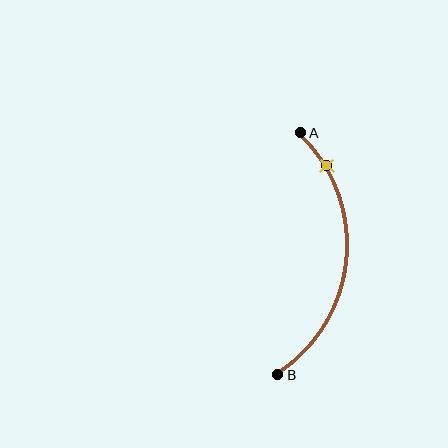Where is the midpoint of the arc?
The arc midpoint is the point on the curve farthest from the straight line joining A and B. It sits to the right of that line.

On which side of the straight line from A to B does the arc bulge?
The arc bulges to the right of the straight line connecting A and B.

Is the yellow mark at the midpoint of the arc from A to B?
No. The yellow mark lies on the arc but is closer to endpoint A. The arc midpoint would be at the point on the curve equidistant along the arc from both A and B.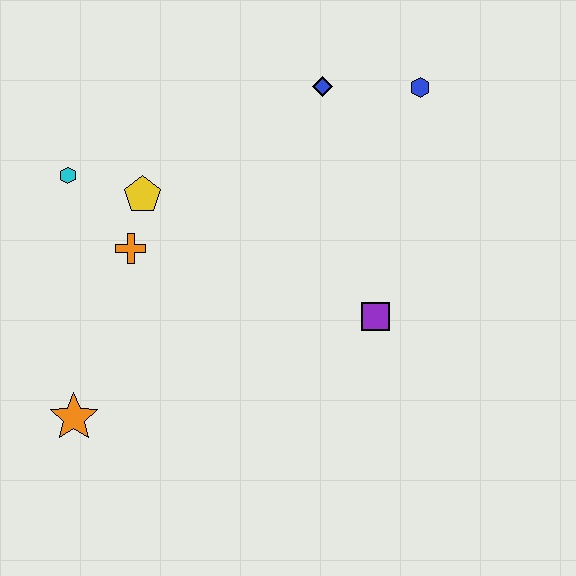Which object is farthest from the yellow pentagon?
The blue hexagon is farthest from the yellow pentagon.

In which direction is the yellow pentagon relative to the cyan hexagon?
The yellow pentagon is to the right of the cyan hexagon.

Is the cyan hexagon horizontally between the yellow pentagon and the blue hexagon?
No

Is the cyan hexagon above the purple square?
Yes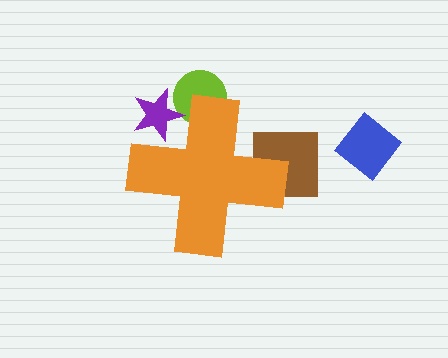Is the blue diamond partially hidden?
No, the blue diamond is fully visible.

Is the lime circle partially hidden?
Yes, the lime circle is partially hidden behind the orange cross.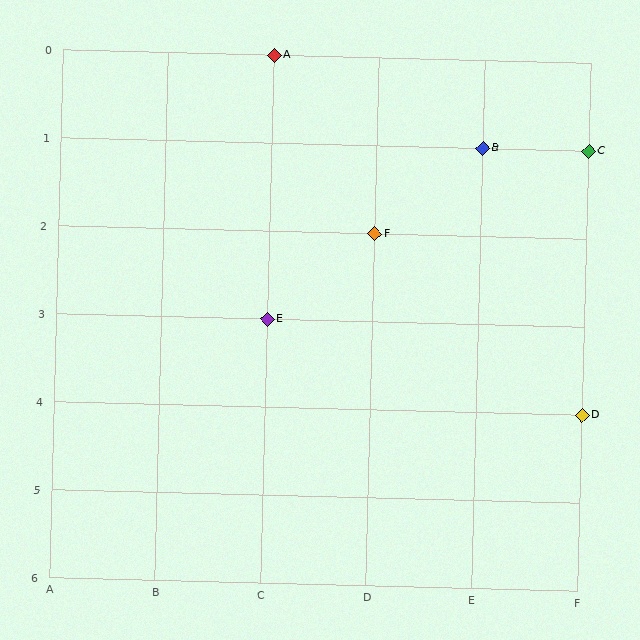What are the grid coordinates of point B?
Point B is at grid coordinates (E, 1).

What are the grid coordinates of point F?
Point F is at grid coordinates (D, 2).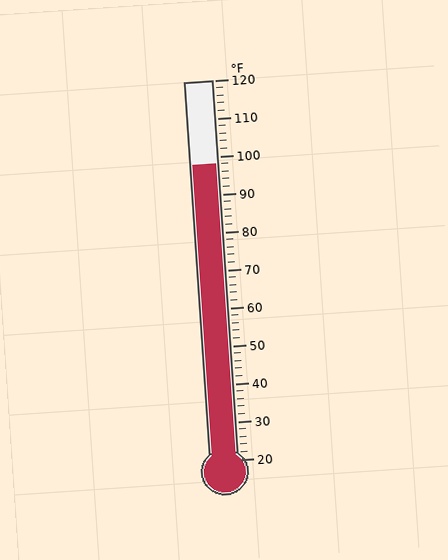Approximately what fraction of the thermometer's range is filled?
The thermometer is filled to approximately 80% of its range.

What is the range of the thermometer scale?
The thermometer scale ranges from 20°F to 120°F.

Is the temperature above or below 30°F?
The temperature is above 30°F.